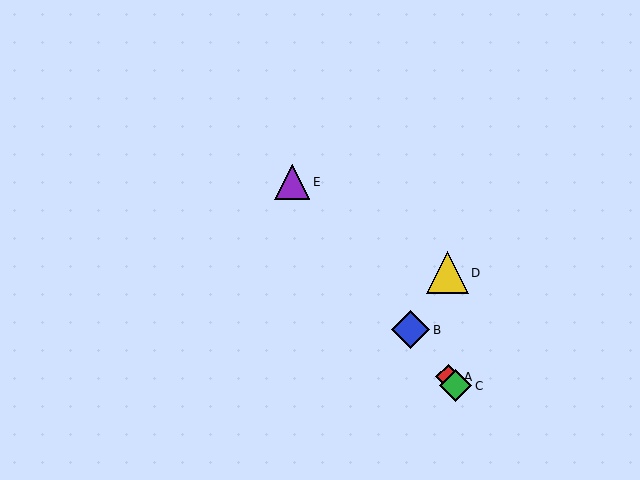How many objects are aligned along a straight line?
4 objects (A, B, C, E) are aligned along a straight line.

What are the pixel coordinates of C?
Object C is at (456, 386).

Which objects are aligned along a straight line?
Objects A, B, C, E are aligned along a straight line.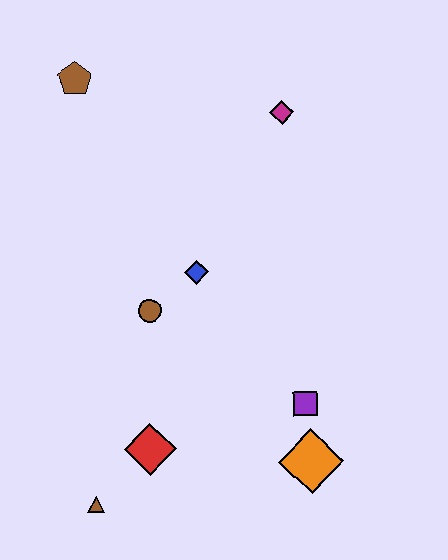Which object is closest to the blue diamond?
The brown circle is closest to the blue diamond.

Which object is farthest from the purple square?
The brown pentagon is farthest from the purple square.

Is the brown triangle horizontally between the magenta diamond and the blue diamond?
No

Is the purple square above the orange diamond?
Yes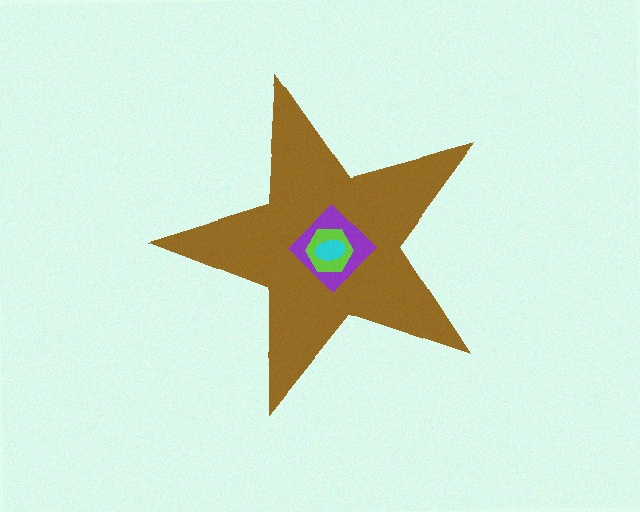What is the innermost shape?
The cyan ellipse.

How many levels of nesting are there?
4.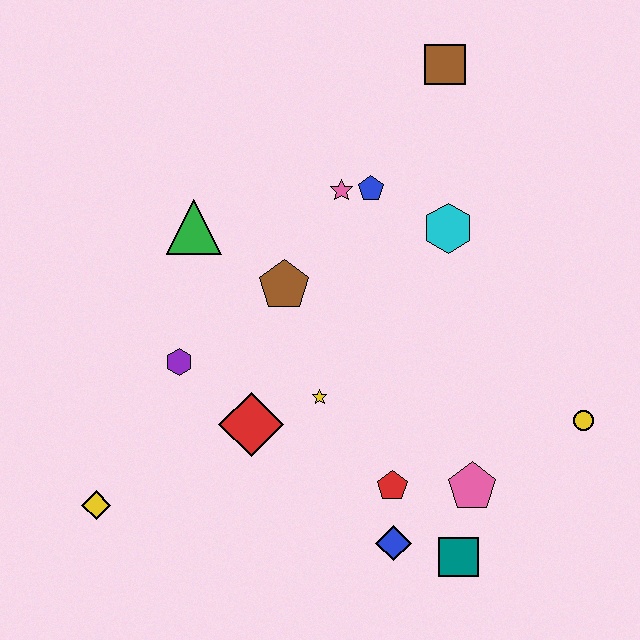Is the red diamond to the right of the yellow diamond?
Yes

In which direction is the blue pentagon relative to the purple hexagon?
The blue pentagon is to the right of the purple hexagon.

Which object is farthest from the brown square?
The yellow diamond is farthest from the brown square.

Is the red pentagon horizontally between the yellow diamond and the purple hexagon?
No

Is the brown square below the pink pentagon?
No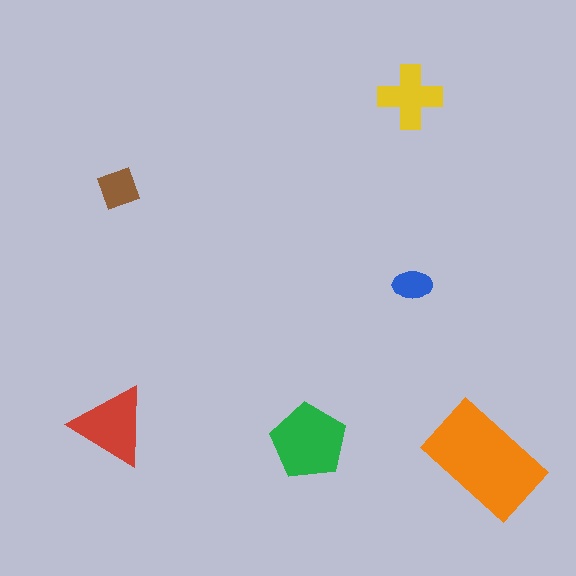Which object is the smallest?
The blue ellipse.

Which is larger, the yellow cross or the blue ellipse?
The yellow cross.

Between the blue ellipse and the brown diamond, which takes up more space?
The brown diamond.